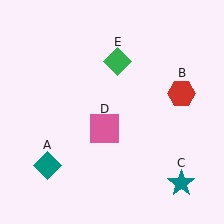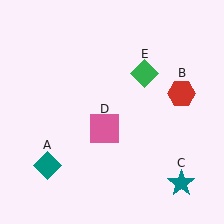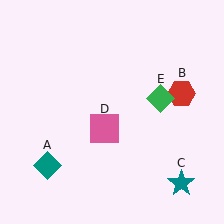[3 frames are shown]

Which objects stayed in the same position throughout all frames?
Teal diamond (object A) and red hexagon (object B) and teal star (object C) and pink square (object D) remained stationary.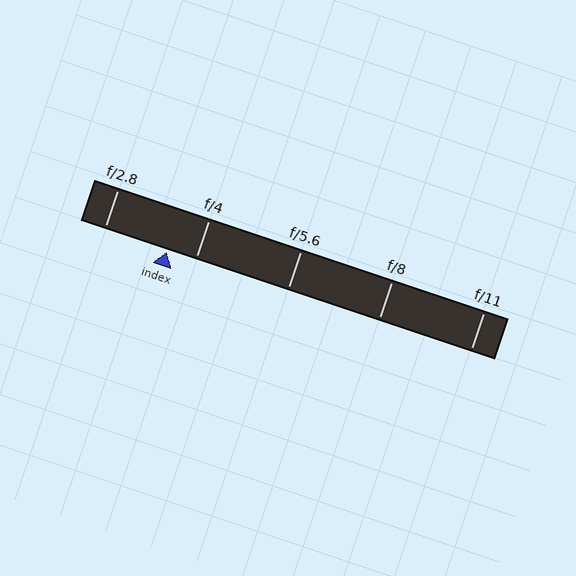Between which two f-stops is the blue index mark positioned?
The index mark is between f/2.8 and f/4.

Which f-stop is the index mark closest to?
The index mark is closest to f/4.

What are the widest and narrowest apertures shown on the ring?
The widest aperture shown is f/2.8 and the narrowest is f/11.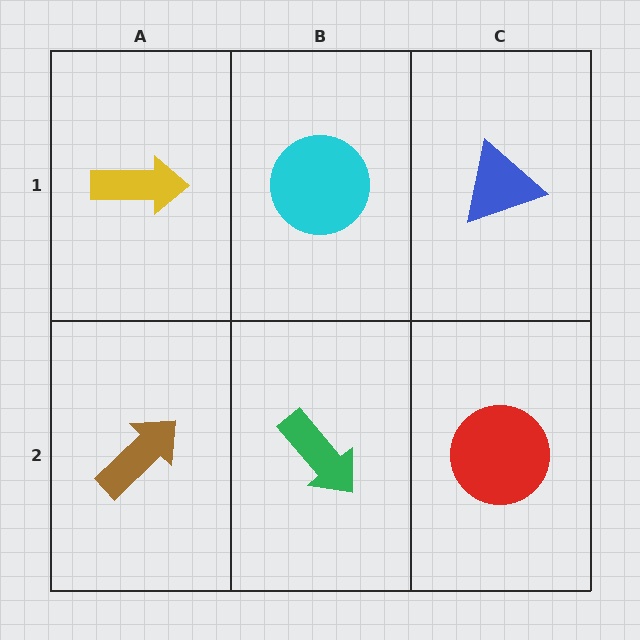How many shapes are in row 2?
3 shapes.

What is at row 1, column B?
A cyan circle.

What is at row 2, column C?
A red circle.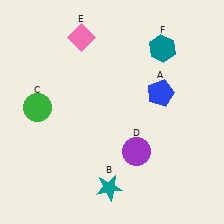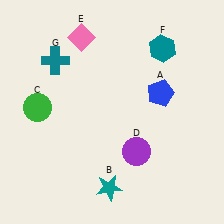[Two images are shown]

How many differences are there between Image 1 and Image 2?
There is 1 difference between the two images.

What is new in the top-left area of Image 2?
A teal cross (G) was added in the top-left area of Image 2.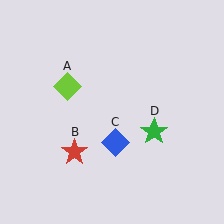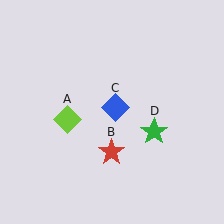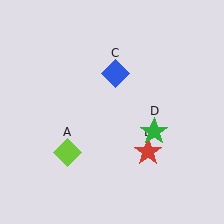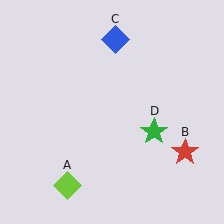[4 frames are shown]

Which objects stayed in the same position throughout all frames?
Green star (object D) remained stationary.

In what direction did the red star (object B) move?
The red star (object B) moved right.